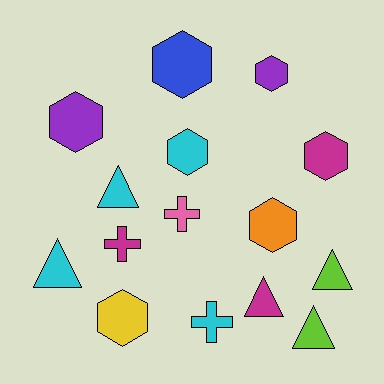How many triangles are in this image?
There are 5 triangles.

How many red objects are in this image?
There are no red objects.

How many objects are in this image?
There are 15 objects.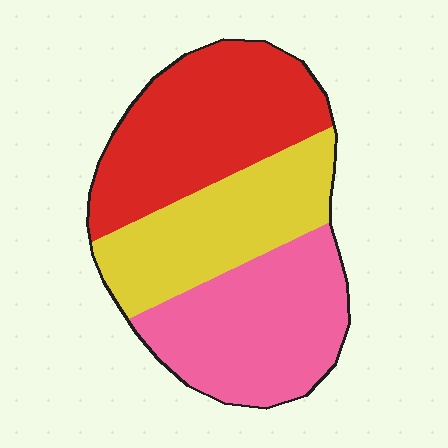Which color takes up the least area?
Yellow, at roughly 30%.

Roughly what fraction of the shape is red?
Red takes up between a third and a half of the shape.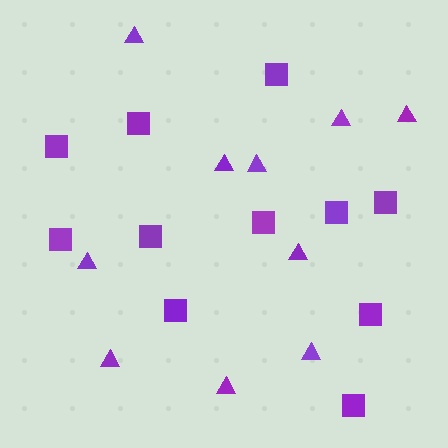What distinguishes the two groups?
There are 2 groups: one group of squares (11) and one group of triangles (10).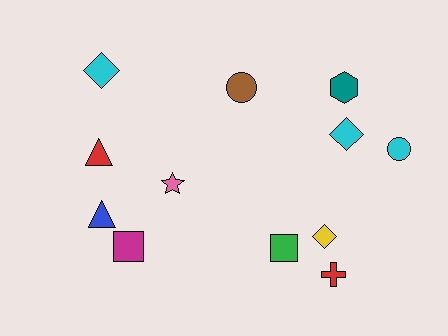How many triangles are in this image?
There are 2 triangles.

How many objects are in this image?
There are 12 objects.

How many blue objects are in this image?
There is 1 blue object.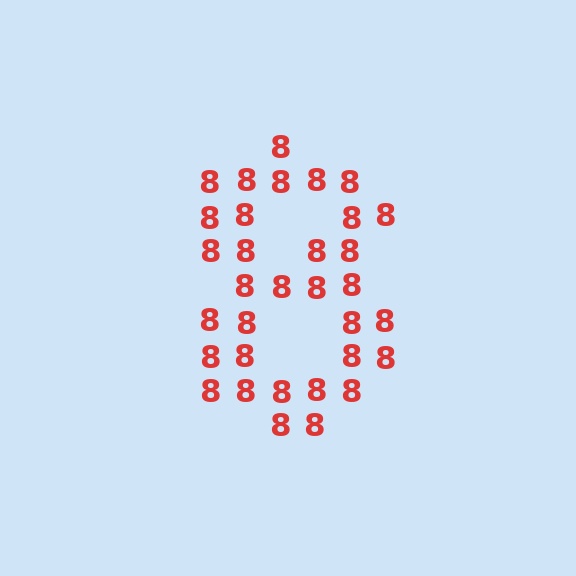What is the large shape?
The large shape is the digit 8.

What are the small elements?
The small elements are digit 8's.